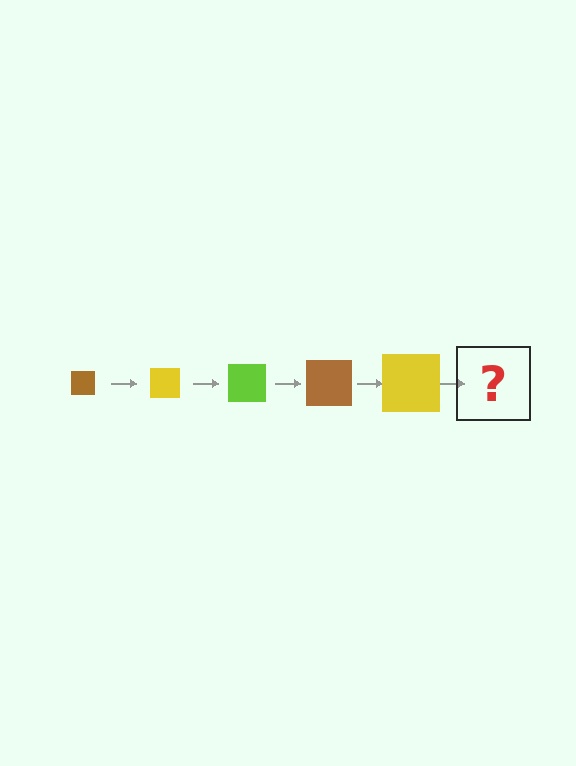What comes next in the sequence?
The next element should be a lime square, larger than the previous one.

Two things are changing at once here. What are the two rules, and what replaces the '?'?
The two rules are that the square grows larger each step and the color cycles through brown, yellow, and lime. The '?' should be a lime square, larger than the previous one.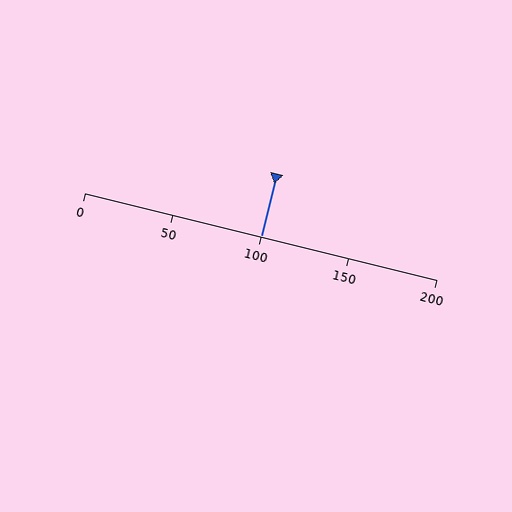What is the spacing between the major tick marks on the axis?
The major ticks are spaced 50 apart.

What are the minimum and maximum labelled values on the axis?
The axis runs from 0 to 200.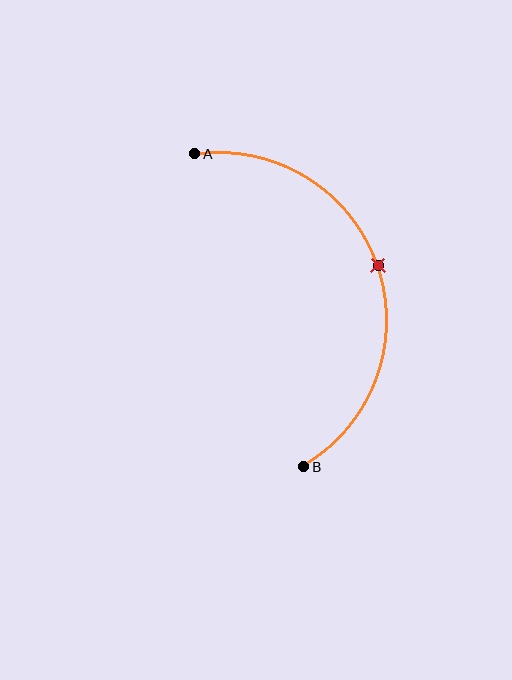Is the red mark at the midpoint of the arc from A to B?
Yes. The red mark lies on the arc at equal arc-length from both A and B — it is the arc midpoint.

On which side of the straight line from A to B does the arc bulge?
The arc bulges to the right of the straight line connecting A and B.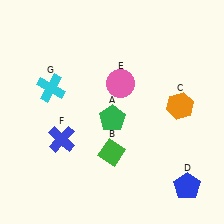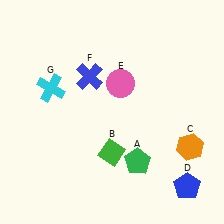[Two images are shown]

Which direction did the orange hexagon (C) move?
The orange hexagon (C) moved down.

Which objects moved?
The objects that moved are: the green pentagon (A), the orange hexagon (C), the blue cross (F).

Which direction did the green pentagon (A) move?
The green pentagon (A) moved down.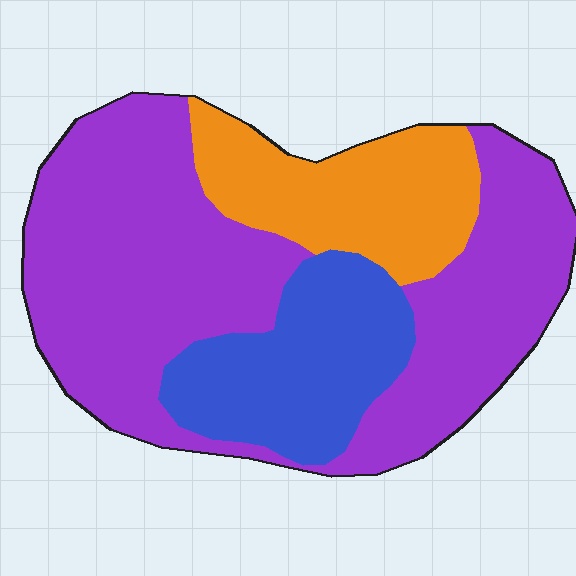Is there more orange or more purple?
Purple.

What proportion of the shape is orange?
Orange takes up about one fifth (1/5) of the shape.